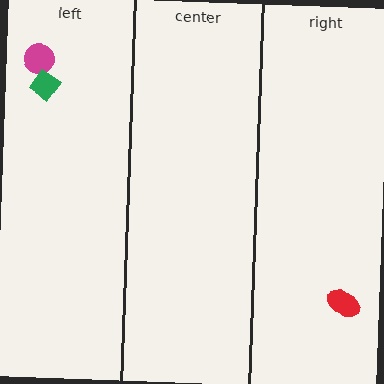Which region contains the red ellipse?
The right region.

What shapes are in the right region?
The red ellipse.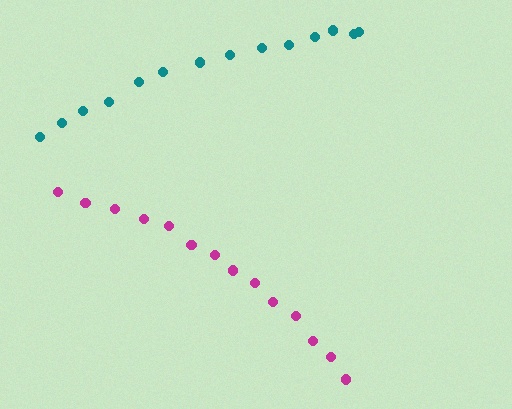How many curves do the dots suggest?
There are 2 distinct paths.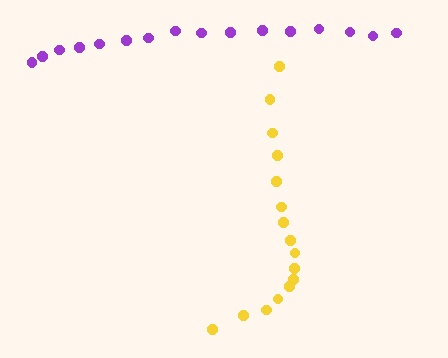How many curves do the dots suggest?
There are 2 distinct paths.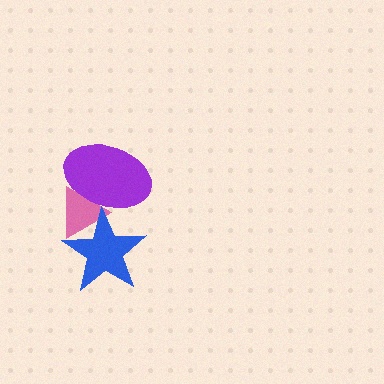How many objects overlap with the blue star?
2 objects overlap with the blue star.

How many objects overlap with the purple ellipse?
2 objects overlap with the purple ellipse.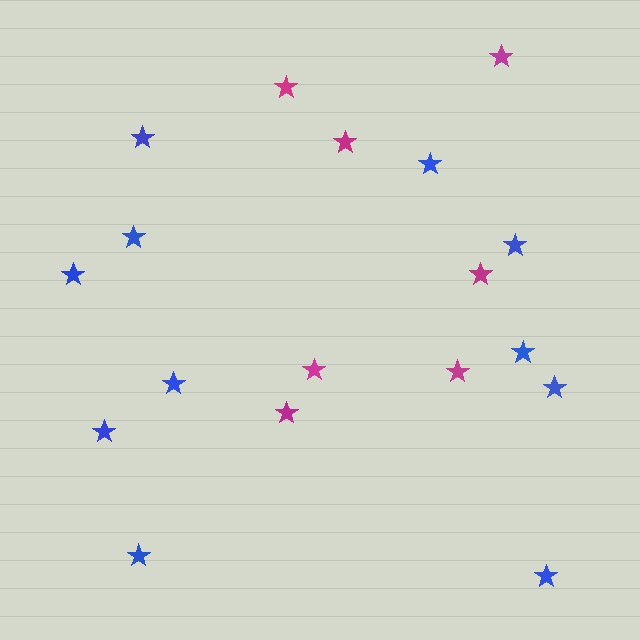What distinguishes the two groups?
There are 2 groups: one group of magenta stars (7) and one group of blue stars (11).